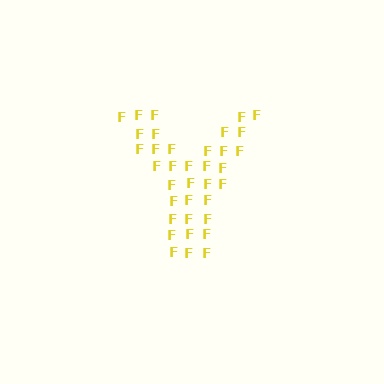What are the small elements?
The small elements are letter F's.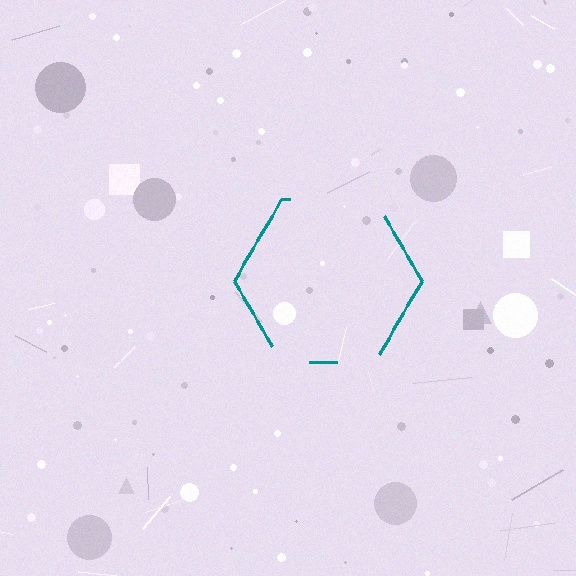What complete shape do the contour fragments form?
The contour fragments form a hexagon.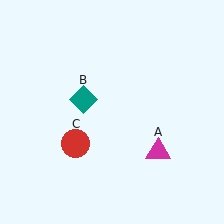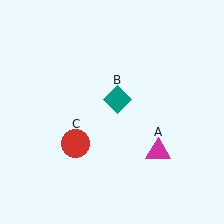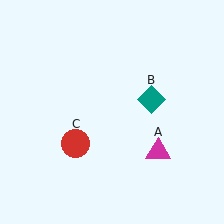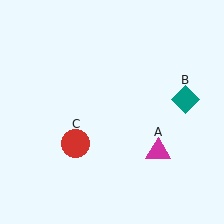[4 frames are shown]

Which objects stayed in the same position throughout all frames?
Magenta triangle (object A) and red circle (object C) remained stationary.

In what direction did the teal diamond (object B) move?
The teal diamond (object B) moved right.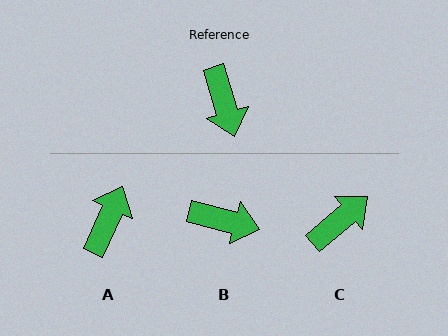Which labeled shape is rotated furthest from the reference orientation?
A, about 139 degrees away.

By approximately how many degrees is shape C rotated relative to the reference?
Approximately 113 degrees counter-clockwise.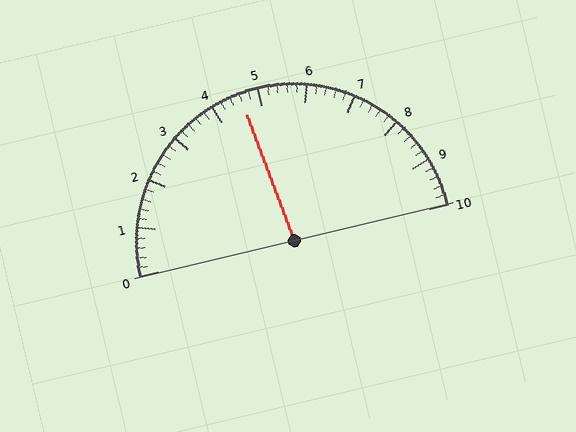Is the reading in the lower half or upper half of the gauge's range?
The reading is in the lower half of the range (0 to 10).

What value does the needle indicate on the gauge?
The needle indicates approximately 4.6.